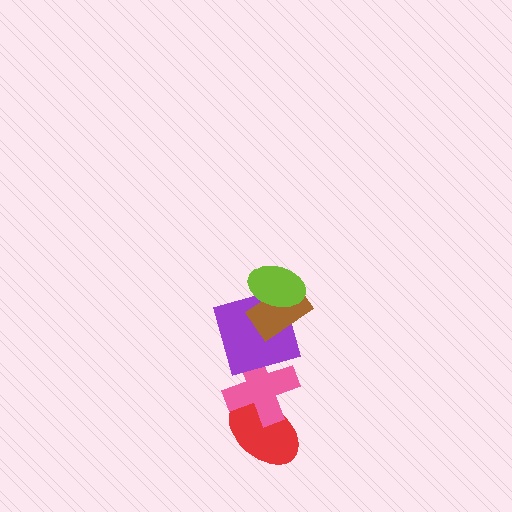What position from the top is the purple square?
The purple square is 3rd from the top.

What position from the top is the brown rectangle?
The brown rectangle is 2nd from the top.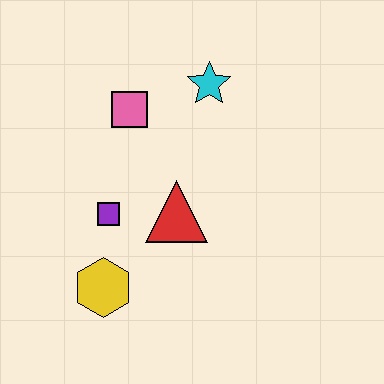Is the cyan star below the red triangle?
No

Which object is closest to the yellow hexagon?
The purple square is closest to the yellow hexagon.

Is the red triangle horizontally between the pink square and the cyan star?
Yes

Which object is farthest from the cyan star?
The yellow hexagon is farthest from the cyan star.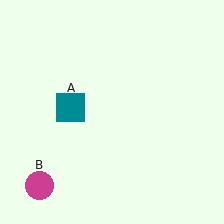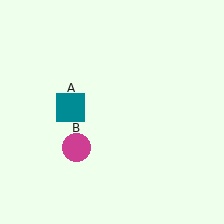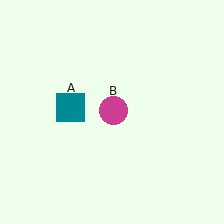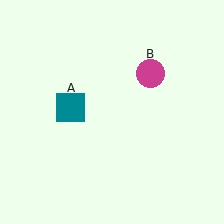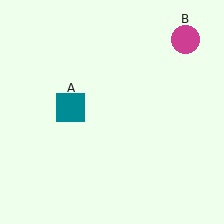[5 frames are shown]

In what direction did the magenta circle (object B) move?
The magenta circle (object B) moved up and to the right.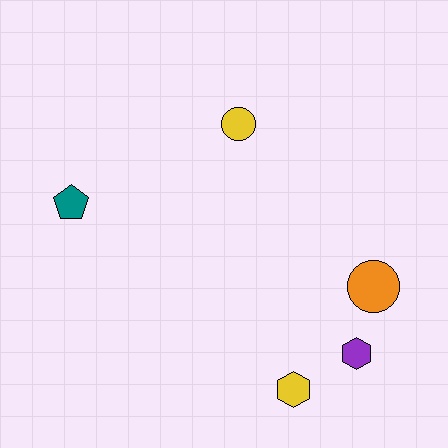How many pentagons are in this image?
There is 1 pentagon.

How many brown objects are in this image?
There are no brown objects.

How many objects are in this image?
There are 5 objects.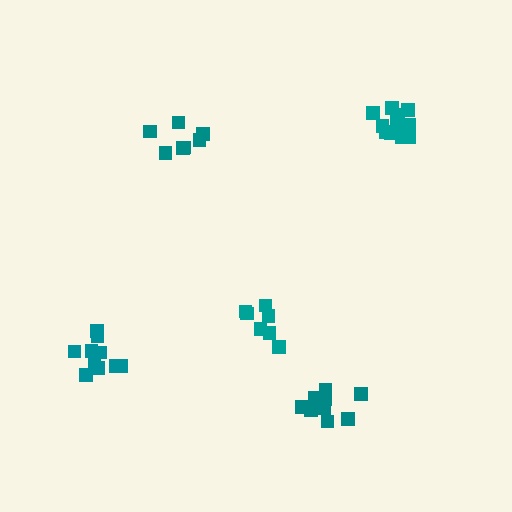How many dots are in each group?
Group 1: 11 dots, Group 2: 10 dots, Group 3: 13 dots, Group 4: 7 dots, Group 5: 7 dots (48 total).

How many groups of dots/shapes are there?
There are 5 groups.